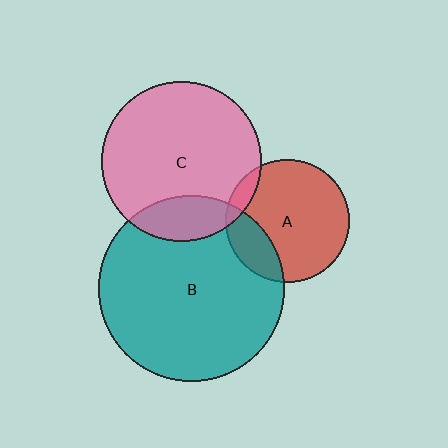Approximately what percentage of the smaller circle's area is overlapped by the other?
Approximately 20%.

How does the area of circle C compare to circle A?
Approximately 1.7 times.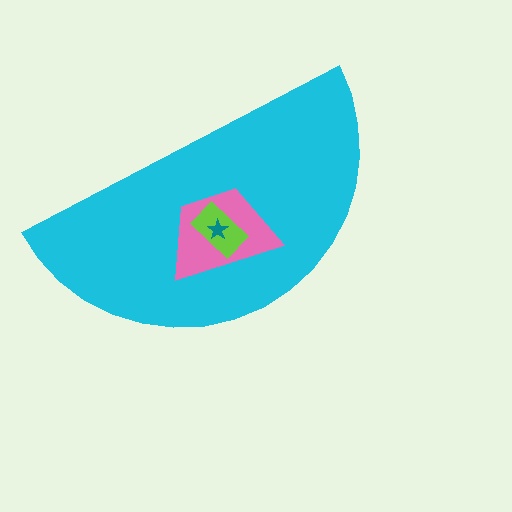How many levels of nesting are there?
4.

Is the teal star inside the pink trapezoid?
Yes.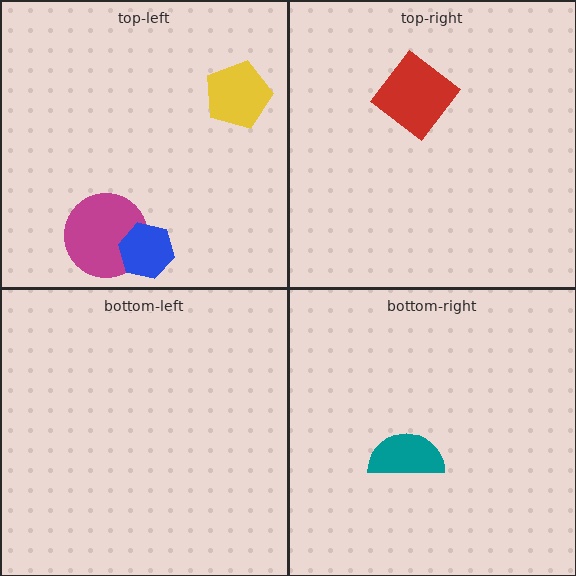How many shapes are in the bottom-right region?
1.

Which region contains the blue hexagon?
The top-left region.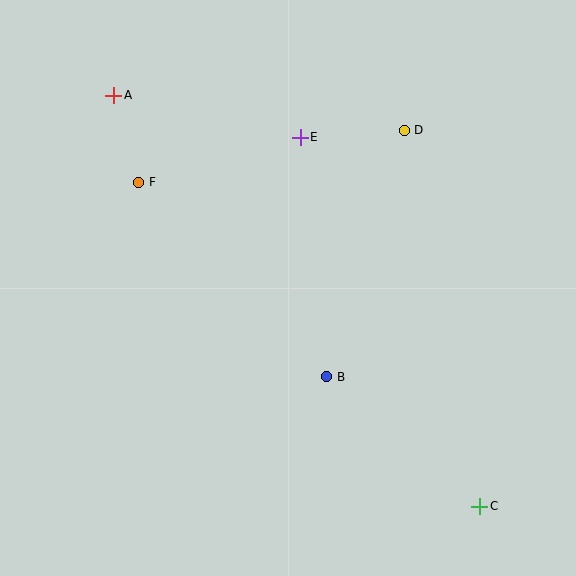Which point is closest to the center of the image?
Point B at (327, 377) is closest to the center.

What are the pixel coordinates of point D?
Point D is at (404, 130).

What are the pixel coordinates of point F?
Point F is at (139, 182).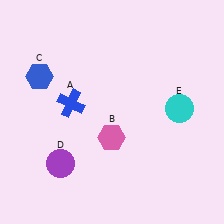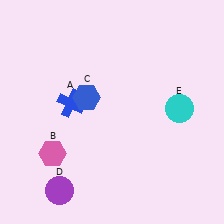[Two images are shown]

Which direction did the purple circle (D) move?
The purple circle (D) moved down.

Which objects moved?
The objects that moved are: the pink hexagon (B), the blue hexagon (C), the purple circle (D).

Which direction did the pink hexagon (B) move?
The pink hexagon (B) moved left.